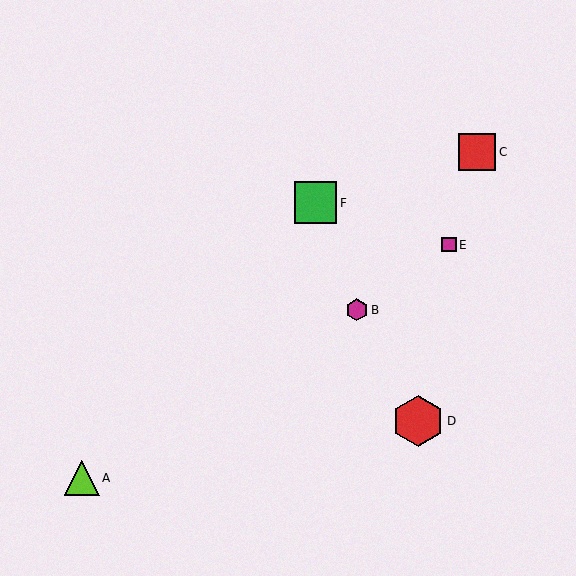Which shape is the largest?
The red hexagon (labeled D) is the largest.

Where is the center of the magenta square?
The center of the magenta square is at (449, 245).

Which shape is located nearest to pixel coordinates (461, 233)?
The magenta square (labeled E) at (449, 245) is nearest to that location.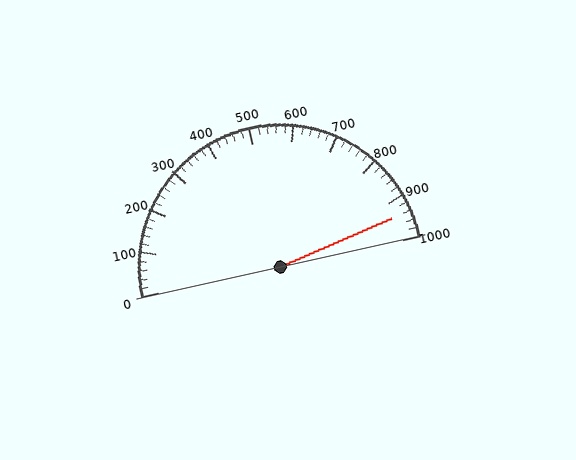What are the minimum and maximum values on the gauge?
The gauge ranges from 0 to 1000.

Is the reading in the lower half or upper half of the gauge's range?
The reading is in the upper half of the range (0 to 1000).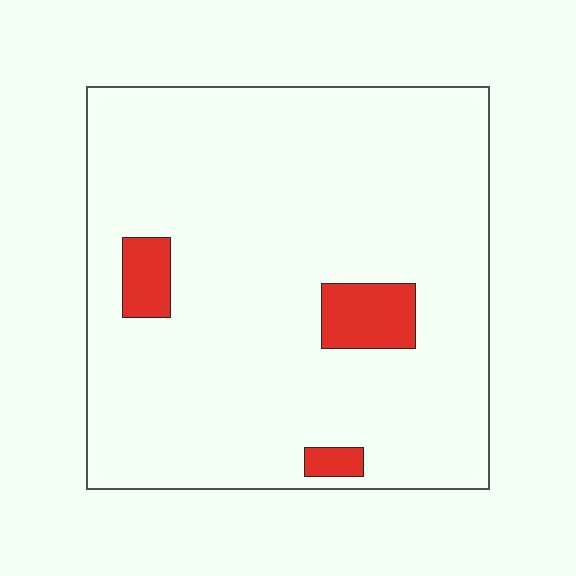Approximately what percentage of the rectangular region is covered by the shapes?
Approximately 5%.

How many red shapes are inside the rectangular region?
3.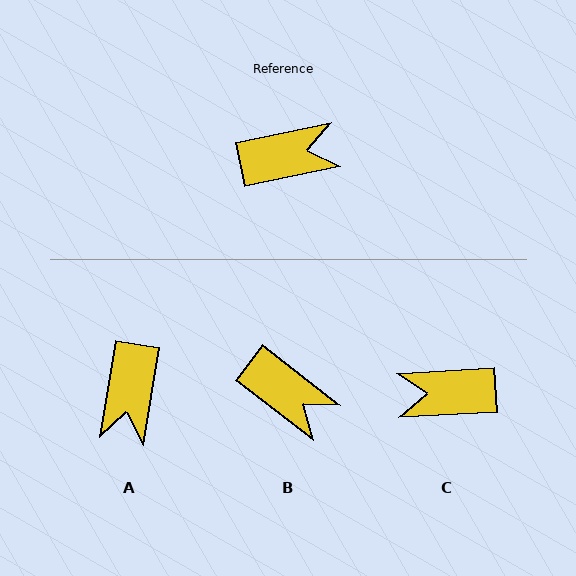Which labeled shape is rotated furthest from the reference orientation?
C, about 171 degrees away.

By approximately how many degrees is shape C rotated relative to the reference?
Approximately 171 degrees counter-clockwise.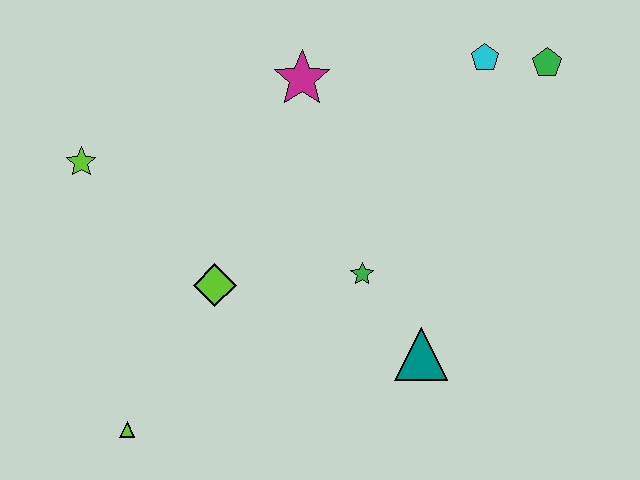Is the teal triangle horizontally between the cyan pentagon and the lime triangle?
Yes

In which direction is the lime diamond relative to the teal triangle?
The lime diamond is to the left of the teal triangle.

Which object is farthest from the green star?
The lime star is farthest from the green star.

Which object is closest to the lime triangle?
The lime diamond is closest to the lime triangle.